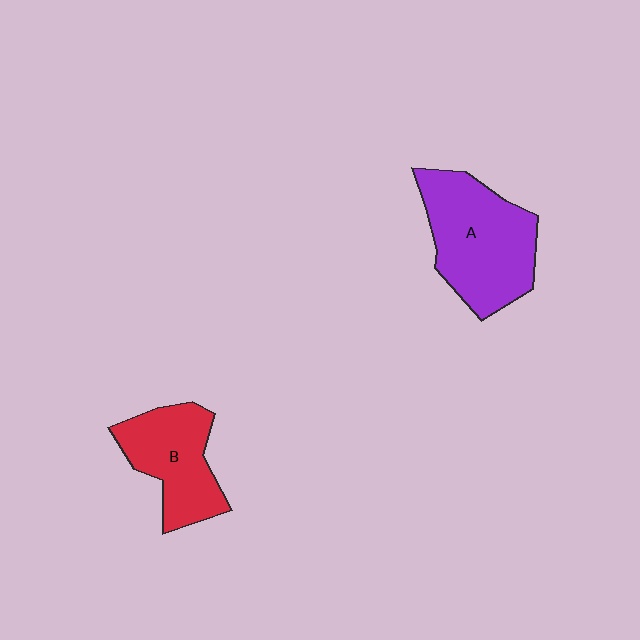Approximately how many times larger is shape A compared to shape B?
Approximately 1.4 times.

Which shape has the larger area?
Shape A (purple).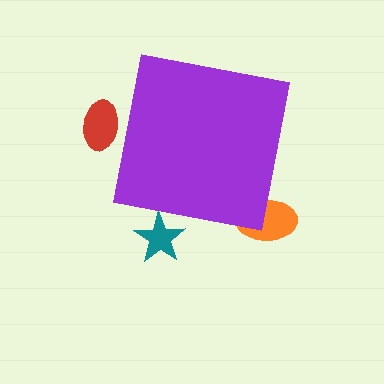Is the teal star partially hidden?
Yes, the teal star is partially hidden behind the purple square.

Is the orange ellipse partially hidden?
Yes, the orange ellipse is partially hidden behind the purple square.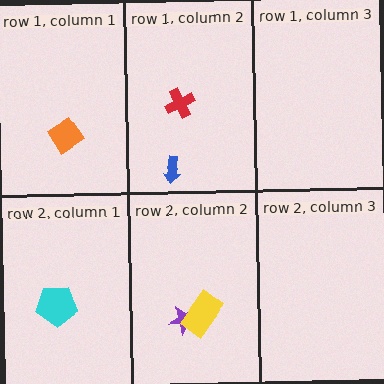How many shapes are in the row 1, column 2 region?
2.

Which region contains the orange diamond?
The row 1, column 1 region.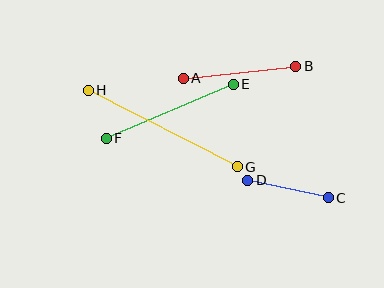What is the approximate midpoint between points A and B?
The midpoint is at approximately (239, 72) pixels.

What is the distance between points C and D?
The distance is approximately 82 pixels.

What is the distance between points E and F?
The distance is approximately 138 pixels.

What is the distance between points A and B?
The distance is approximately 114 pixels.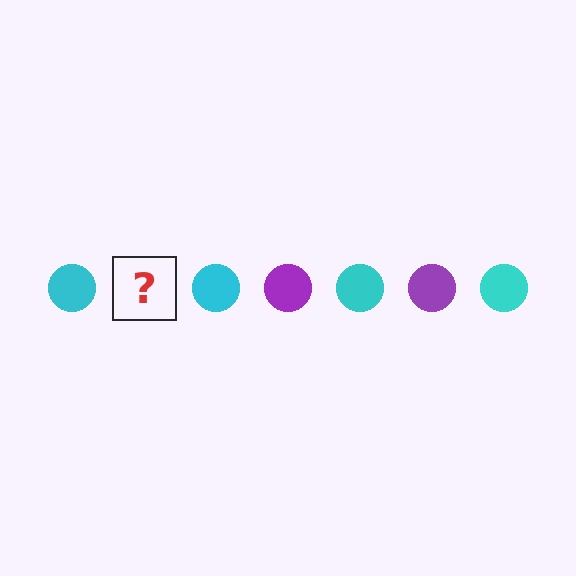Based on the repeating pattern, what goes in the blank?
The blank should be a purple circle.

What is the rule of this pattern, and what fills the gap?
The rule is that the pattern cycles through cyan, purple circles. The gap should be filled with a purple circle.